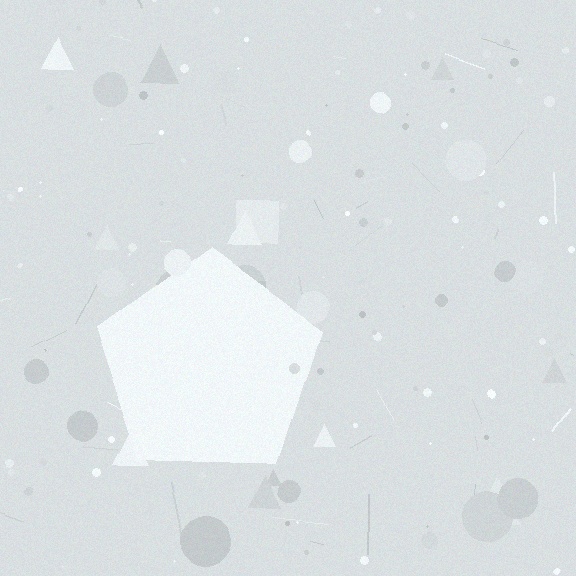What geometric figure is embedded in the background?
A pentagon is embedded in the background.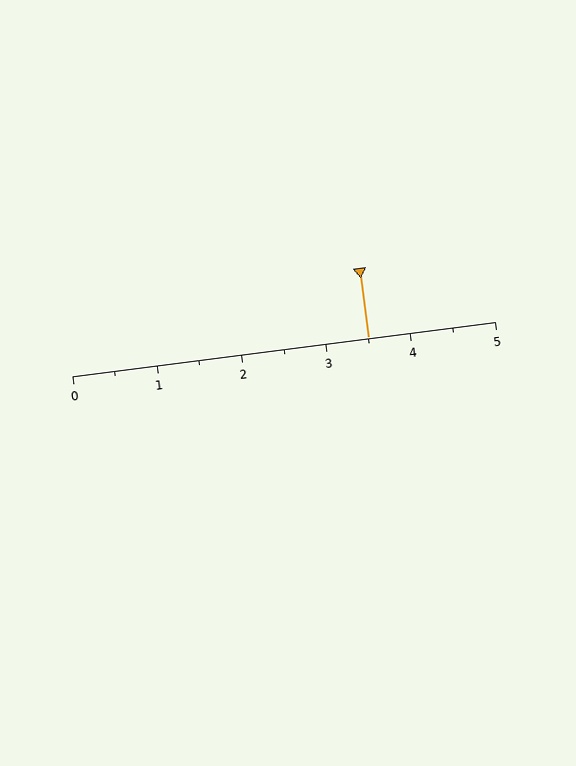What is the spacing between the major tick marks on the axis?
The major ticks are spaced 1 apart.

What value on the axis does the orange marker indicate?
The marker indicates approximately 3.5.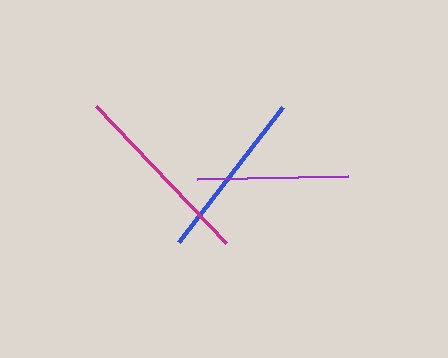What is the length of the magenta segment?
The magenta segment is approximately 189 pixels long.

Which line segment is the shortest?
The purple line is the shortest at approximately 151 pixels.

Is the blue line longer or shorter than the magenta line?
The magenta line is longer than the blue line.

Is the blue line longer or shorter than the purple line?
The blue line is longer than the purple line.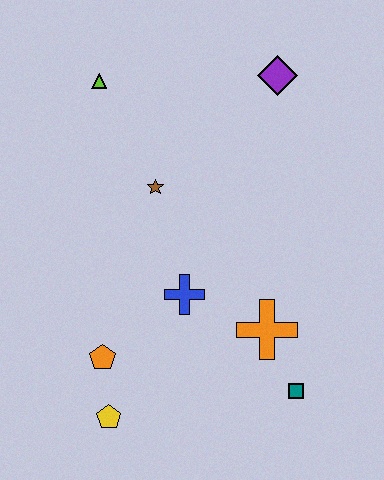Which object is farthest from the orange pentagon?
The purple diamond is farthest from the orange pentagon.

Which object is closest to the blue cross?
The orange cross is closest to the blue cross.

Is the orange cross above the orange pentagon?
Yes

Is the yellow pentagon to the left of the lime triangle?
No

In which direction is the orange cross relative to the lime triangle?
The orange cross is below the lime triangle.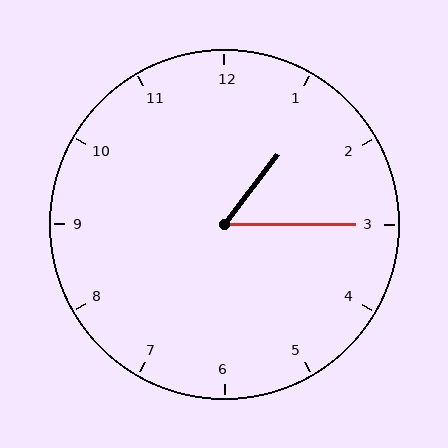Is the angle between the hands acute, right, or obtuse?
It is acute.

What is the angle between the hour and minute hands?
Approximately 52 degrees.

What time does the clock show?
1:15.